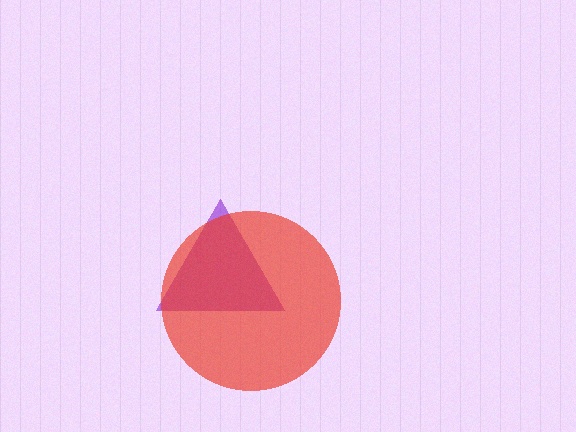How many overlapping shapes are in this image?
There are 2 overlapping shapes in the image.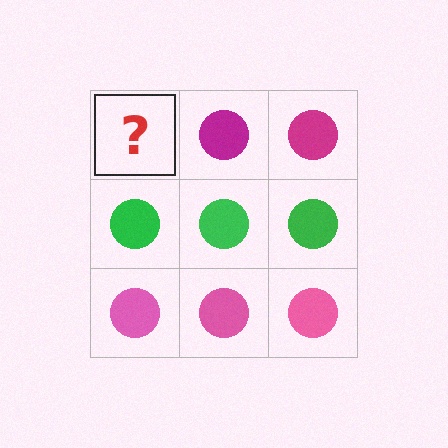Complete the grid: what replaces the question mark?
The question mark should be replaced with a magenta circle.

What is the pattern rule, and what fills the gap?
The rule is that each row has a consistent color. The gap should be filled with a magenta circle.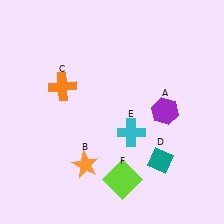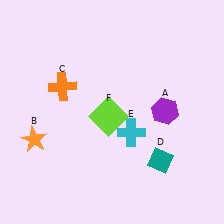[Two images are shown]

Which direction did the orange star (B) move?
The orange star (B) moved left.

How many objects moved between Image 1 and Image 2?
2 objects moved between the two images.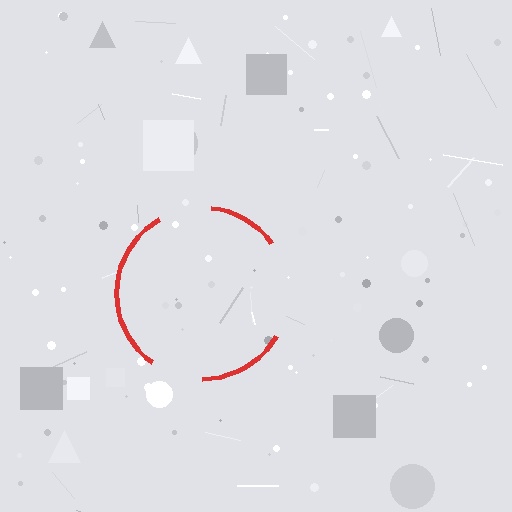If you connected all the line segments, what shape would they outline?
They would outline a circle.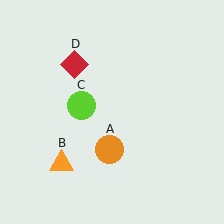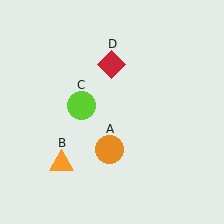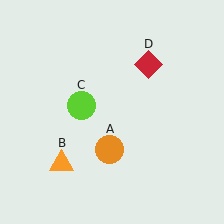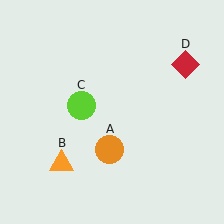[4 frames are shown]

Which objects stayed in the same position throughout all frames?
Orange circle (object A) and orange triangle (object B) and lime circle (object C) remained stationary.